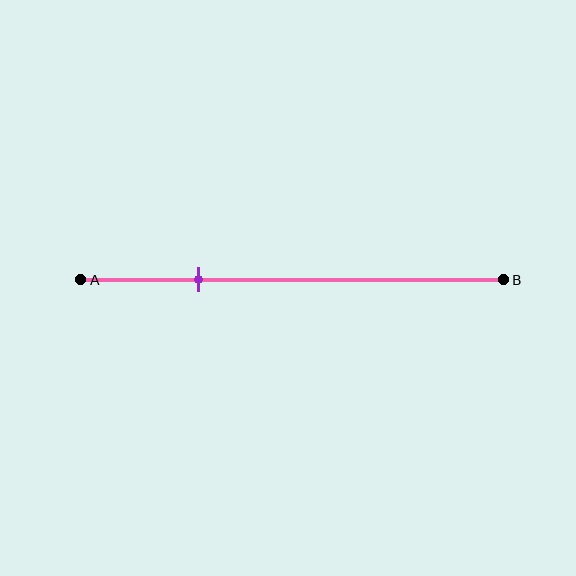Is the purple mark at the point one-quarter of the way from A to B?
Yes, the mark is approximately at the one-quarter point.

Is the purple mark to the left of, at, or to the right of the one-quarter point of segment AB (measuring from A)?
The purple mark is approximately at the one-quarter point of segment AB.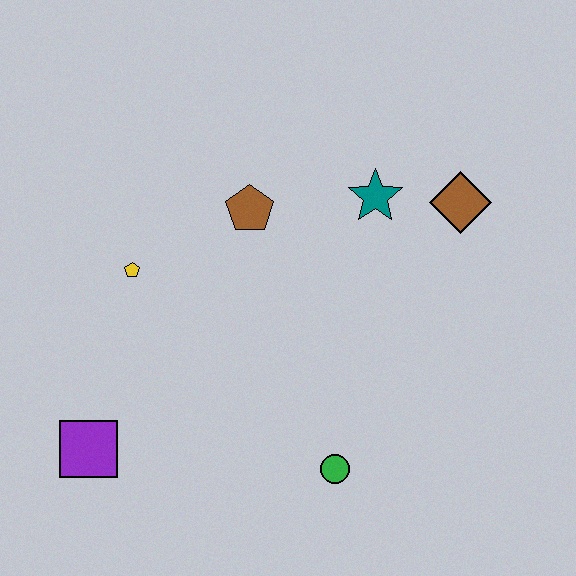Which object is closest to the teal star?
The brown diamond is closest to the teal star.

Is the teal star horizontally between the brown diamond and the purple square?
Yes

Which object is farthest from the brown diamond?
The purple square is farthest from the brown diamond.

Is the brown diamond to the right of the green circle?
Yes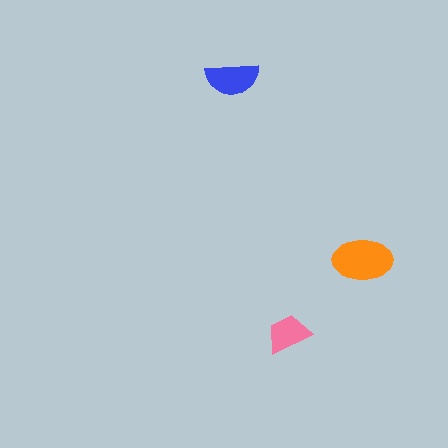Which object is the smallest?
The pink trapezoid.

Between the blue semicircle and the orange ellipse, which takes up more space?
The orange ellipse.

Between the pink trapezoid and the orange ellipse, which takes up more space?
The orange ellipse.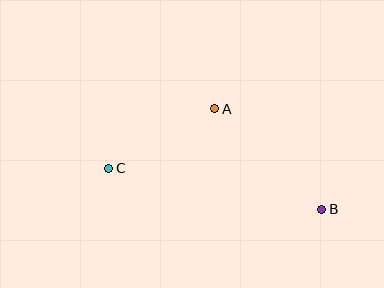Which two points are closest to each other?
Points A and C are closest to each other.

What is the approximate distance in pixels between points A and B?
The distance between A and B is approximately 147 pixels.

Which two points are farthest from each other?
Points B and C are farthest from each other.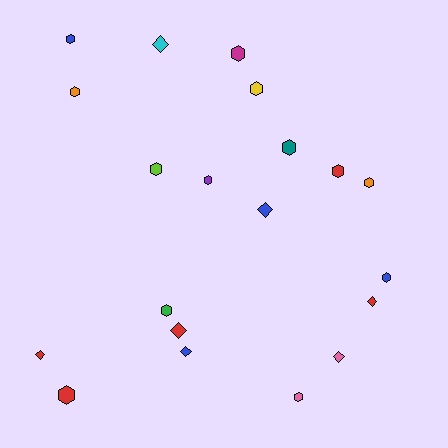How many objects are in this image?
There are 20 objects.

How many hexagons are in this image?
There are 13 hexagons.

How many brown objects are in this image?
There are no brown objects.